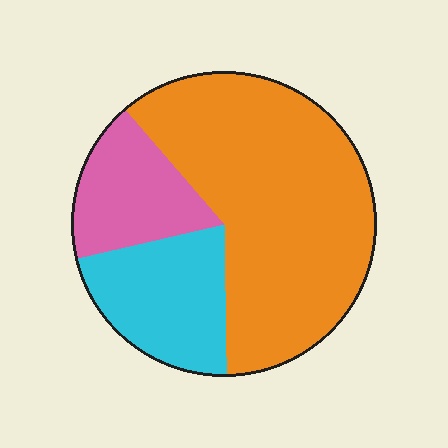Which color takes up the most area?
Orange, at roughly 60%.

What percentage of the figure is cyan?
Cyan covers 22% of the figure.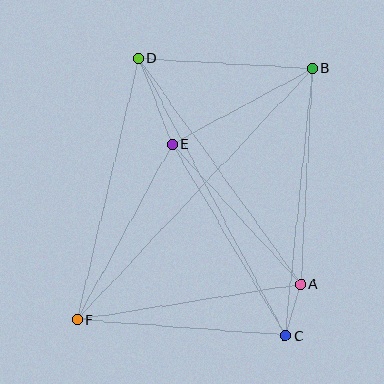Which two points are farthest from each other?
Points B and F are farthest from each other.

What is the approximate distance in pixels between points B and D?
The distance between B and D is approximately 174 pixels.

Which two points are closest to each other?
Points A and C are closest to each other.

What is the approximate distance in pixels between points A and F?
The distance between A and F is approximately 227 pixels.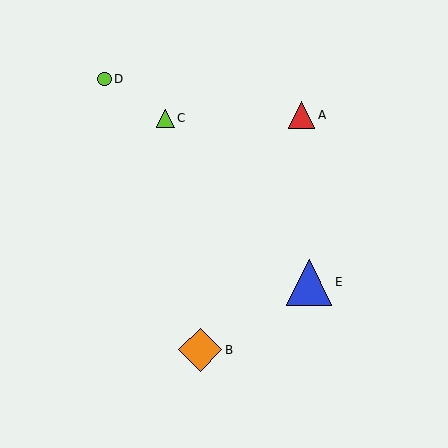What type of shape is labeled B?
Shape B is an orange diamond.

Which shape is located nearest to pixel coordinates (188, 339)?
The orange diamond (labeled B) at (200, 350) is nearest to that location.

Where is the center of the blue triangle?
The center of the blue triangle is at (309, 282).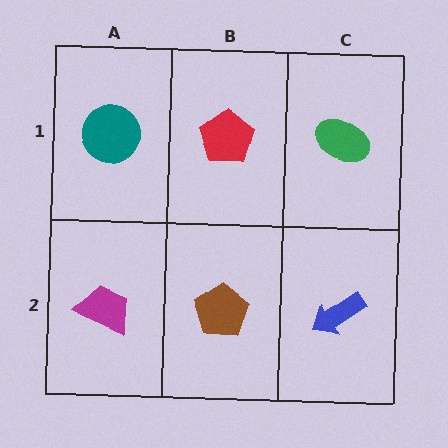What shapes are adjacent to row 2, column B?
A red pentagon (row 1, column B), a magenta trapezoid (row 2, column A), a blue arrow (row 2, column C).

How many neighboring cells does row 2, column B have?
3.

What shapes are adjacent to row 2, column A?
A teal circle (row 1, column A), a brown pentagon (row 2, column B).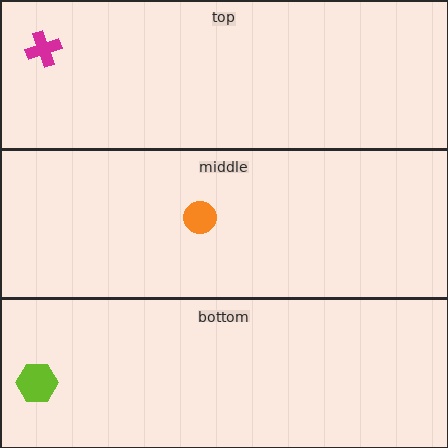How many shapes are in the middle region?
1.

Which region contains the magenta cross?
The top region.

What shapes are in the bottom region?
The lime hexagon.